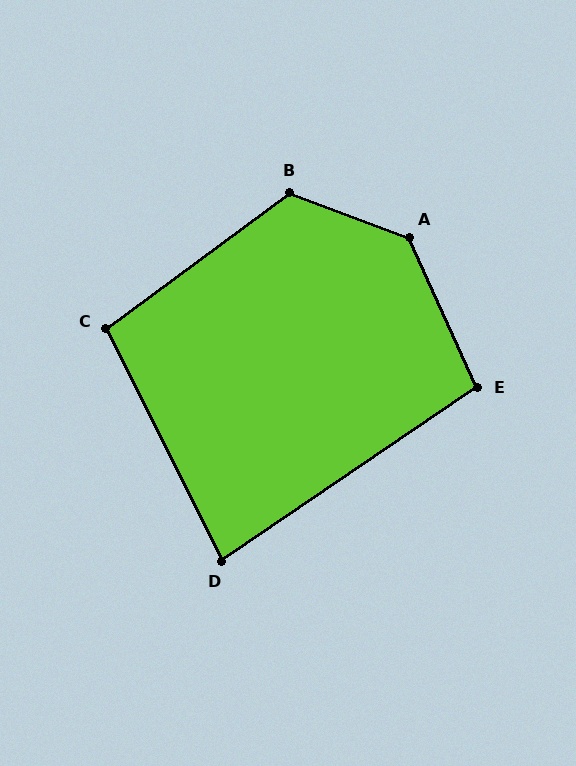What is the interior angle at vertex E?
Approximately 100 degrees (obtuse).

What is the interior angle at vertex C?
Approximately 100 degrees (obtuse).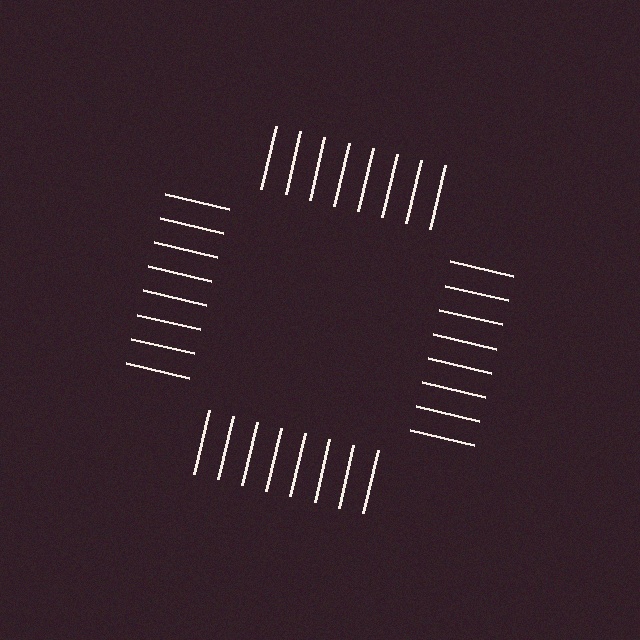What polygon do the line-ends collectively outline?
An illusory square — the line segments terminate on its edges but no continuous stroke is drawn.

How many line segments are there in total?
32 — 8 along each of the 4 edges.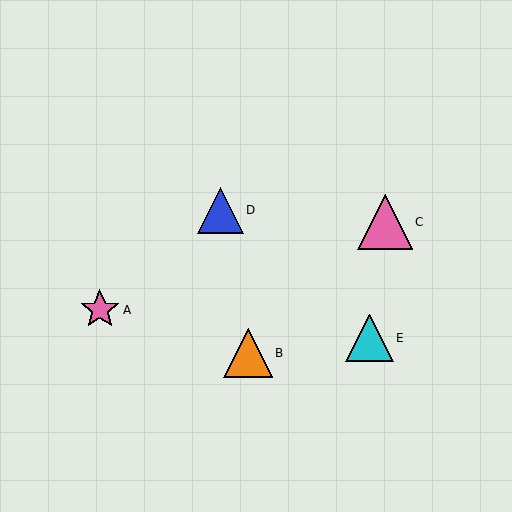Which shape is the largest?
The pink triangle (labeled C) is the largest.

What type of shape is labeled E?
Shape E is a cyan triangle.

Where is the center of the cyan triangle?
The center of the cyan triangle is at (370, 338).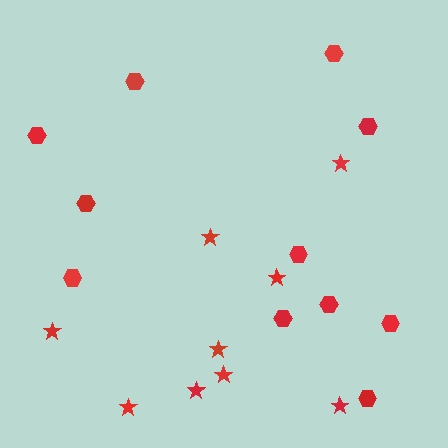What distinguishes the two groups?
There are 2 groups: one group of hexagons (11) and one group of stars (9).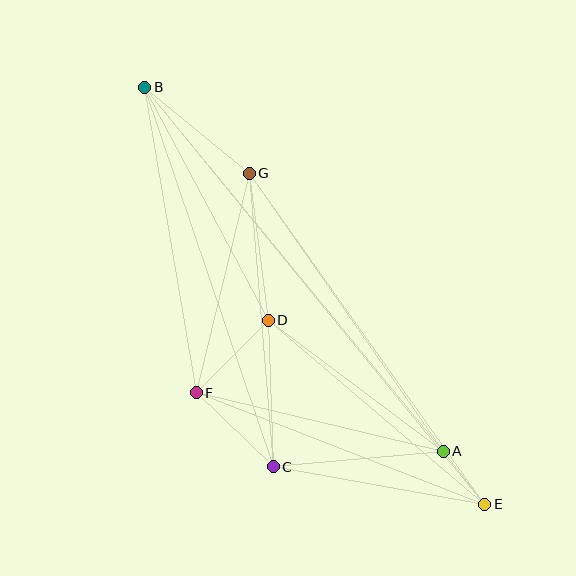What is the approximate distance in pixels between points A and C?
The distance between A and C is approximately 171 pixels.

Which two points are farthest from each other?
Points B and E are farthest from each other.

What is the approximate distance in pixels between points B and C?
The distance between B and C is approximately 401 pixels.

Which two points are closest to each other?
Points A and E are closest to each other.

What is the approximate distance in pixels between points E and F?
The distance between E and F is approximately 310 pixels.